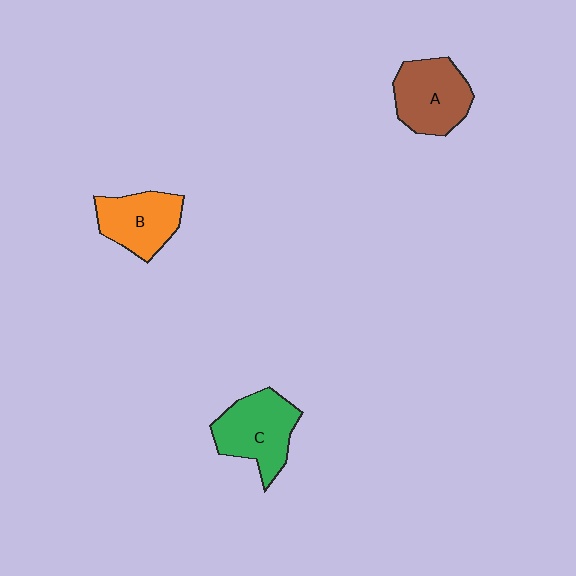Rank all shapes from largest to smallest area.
From largest to smallest: C (green), A (brown), B (orange).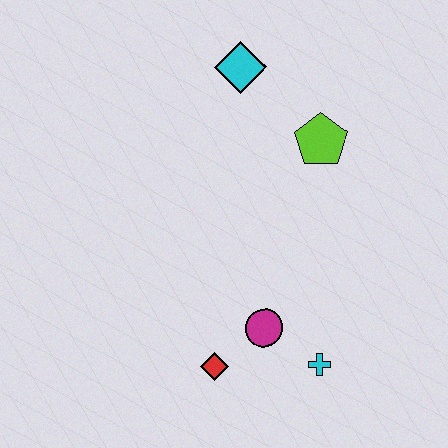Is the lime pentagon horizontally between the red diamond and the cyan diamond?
No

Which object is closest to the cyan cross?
The magenta circle is closest to the cyan cross.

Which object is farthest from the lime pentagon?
The red diamond is farthest from the lime pentagon.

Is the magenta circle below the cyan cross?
No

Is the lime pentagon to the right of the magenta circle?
Yes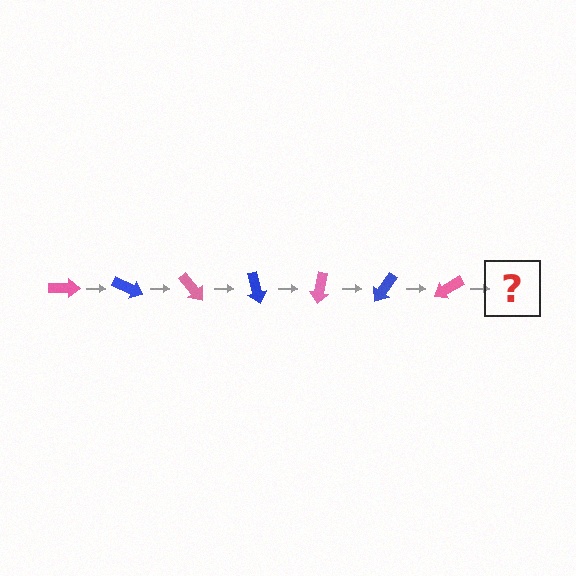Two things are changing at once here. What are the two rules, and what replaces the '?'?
The two rules are that it rotates 25 degrees each step and the color cycles through pink and blue. The '?' should be a blue arrow, rotated 175 degrees from the start.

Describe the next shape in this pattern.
It should be a blue arrow, rotated 175 degrees from the start.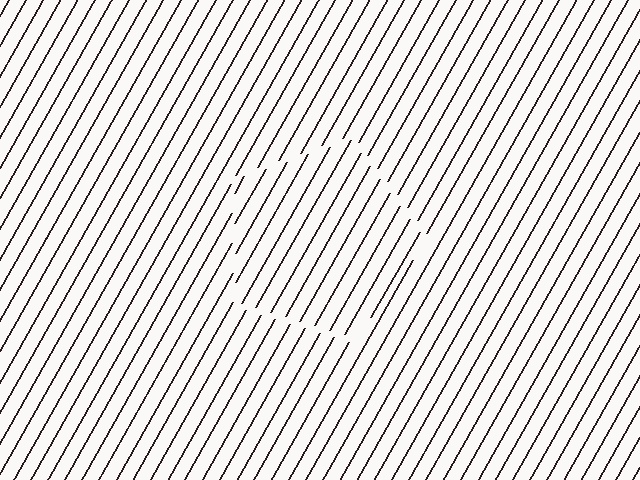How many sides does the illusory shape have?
5 sides — the line-ends trace a pentagon.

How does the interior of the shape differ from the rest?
The interior of the shape contains the same grating, shifted by half a period — the contour is defined by the phase discontinuity where line-ends from the inner and outer gratings abut.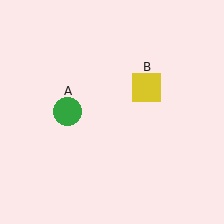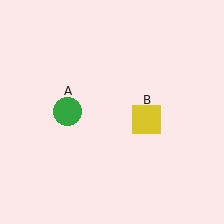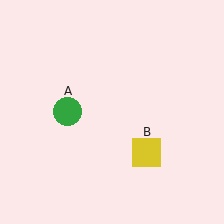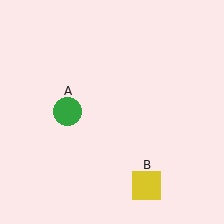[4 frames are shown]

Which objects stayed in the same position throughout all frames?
Green circle (object A) remained stationary.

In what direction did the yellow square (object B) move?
The yellow square (object B) moved down.